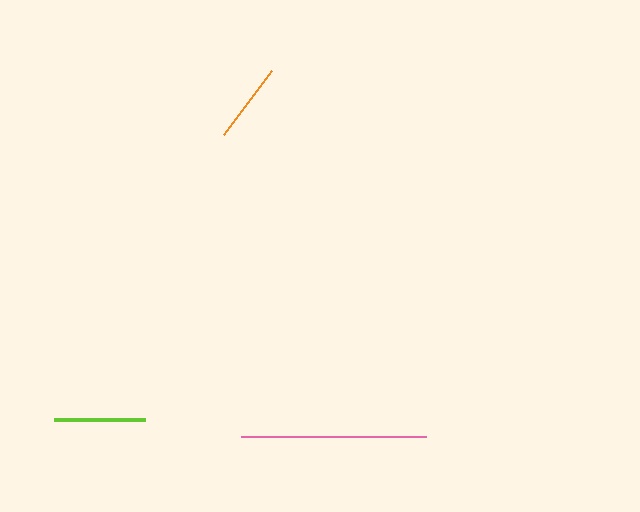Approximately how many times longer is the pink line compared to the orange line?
The pink line is approximately 2.3 times the length of the orange line.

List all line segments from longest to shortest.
From longest to shortest: pink, lime, orange.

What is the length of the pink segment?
The pink segment is approximately 185 pixels long.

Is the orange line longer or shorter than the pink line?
The pink line is longer than the orange line.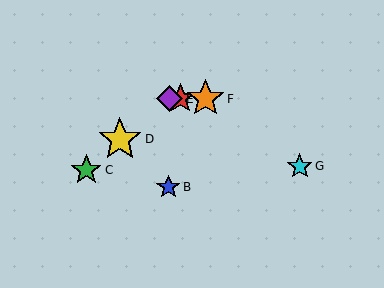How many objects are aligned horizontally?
3 objects (A, E, F) are aligned horizontally.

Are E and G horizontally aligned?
No, E is at y≈99 and G is at y≈166.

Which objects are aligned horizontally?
Objects A, E, F are aligned horizontally.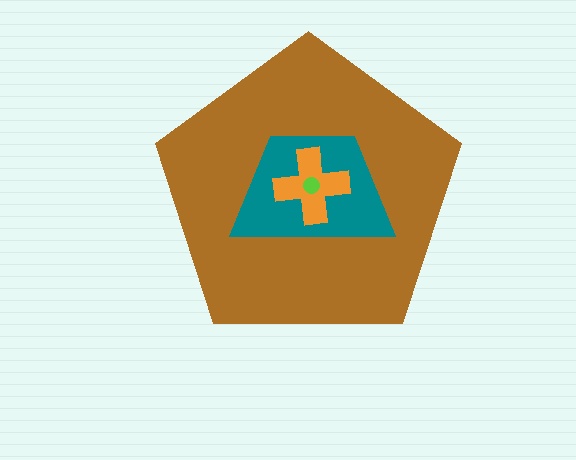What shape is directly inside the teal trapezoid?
The orange cross.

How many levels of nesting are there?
4.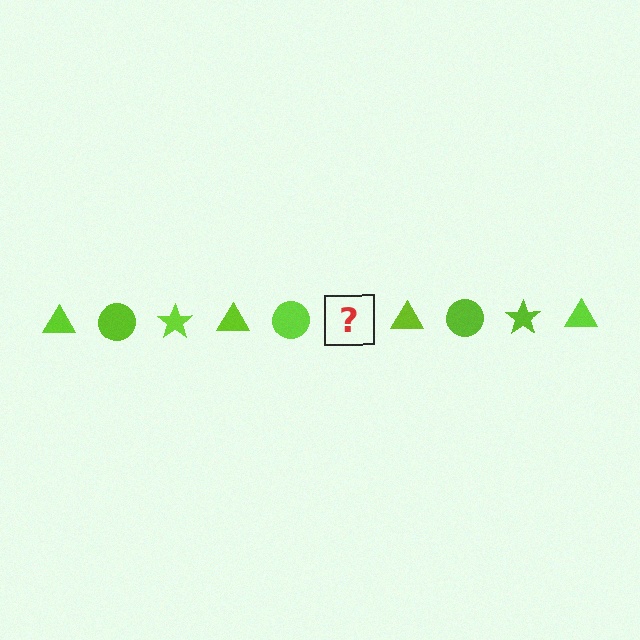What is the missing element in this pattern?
The missing element is a lime star.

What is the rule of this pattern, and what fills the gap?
The rule is that the pattern cycles through triangle, circle, star shapes in lime. The gap should be filled with a lime star.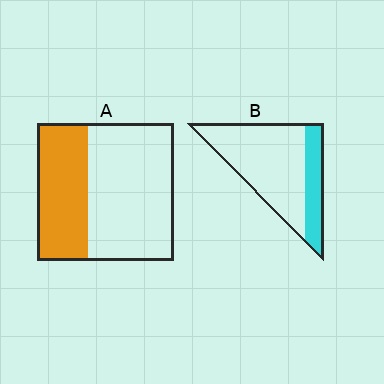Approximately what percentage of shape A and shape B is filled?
A is approximately 35% and B is approximately 25%.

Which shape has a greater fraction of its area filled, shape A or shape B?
Shape A.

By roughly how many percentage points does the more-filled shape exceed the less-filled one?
By roughly 10 percentage points (A over B).